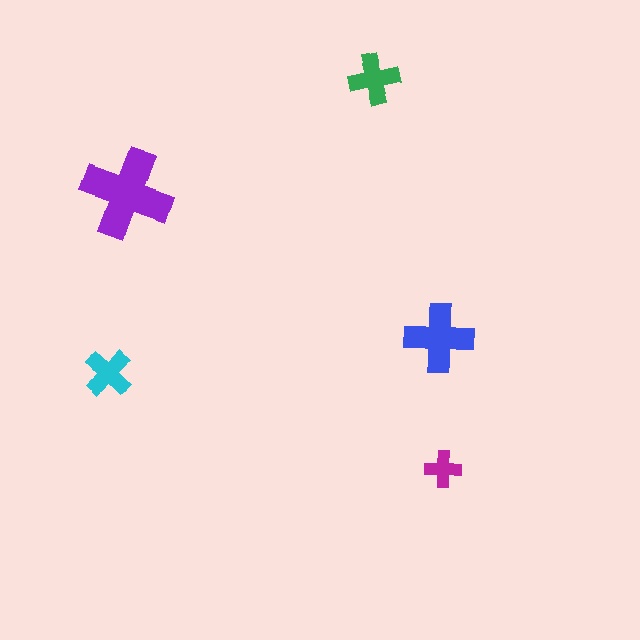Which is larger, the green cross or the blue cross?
The blue one.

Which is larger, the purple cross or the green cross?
The purple one.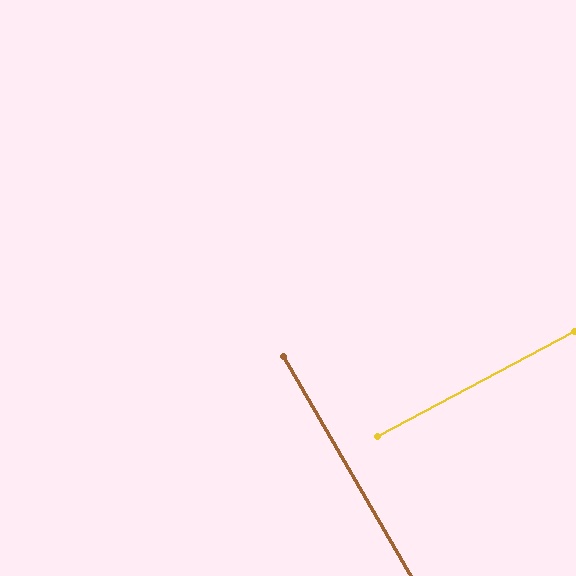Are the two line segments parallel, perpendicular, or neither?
Perpendicular — they meet at approximately 88°.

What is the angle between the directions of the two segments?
Approximately 88 degrees.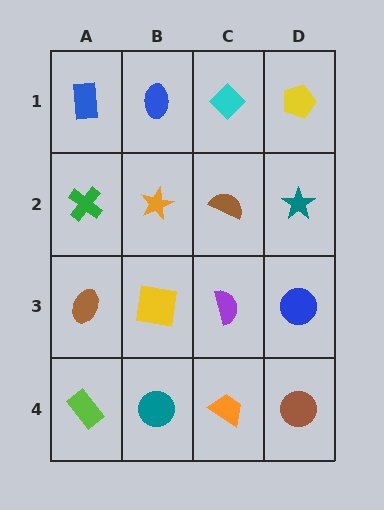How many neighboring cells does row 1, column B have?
3.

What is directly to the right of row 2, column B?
A brown semicircle.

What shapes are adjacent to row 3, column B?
An orange star (row 2, column B), a teal circle (row 4, column B), a brown ellipse (row 3, column A), a purple semicircle (row 3, column C).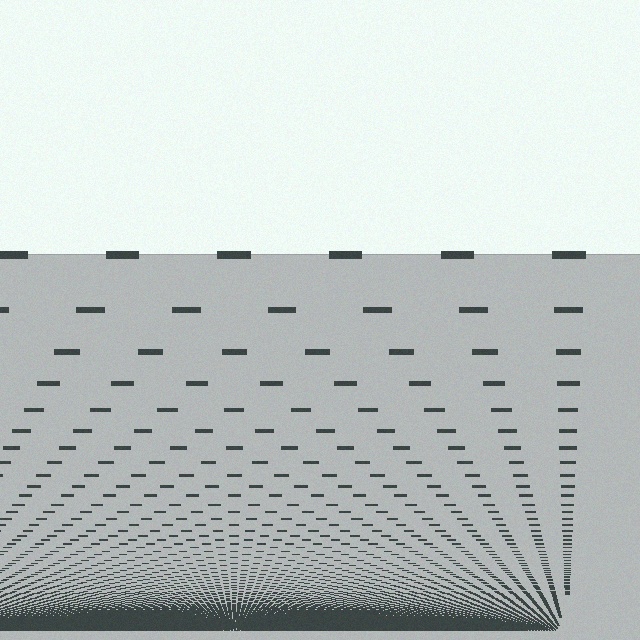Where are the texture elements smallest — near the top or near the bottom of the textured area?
Near the bottom.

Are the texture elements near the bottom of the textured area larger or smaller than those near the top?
Smaller. The gradient is inverted — elements near the bottom are smaller and denser.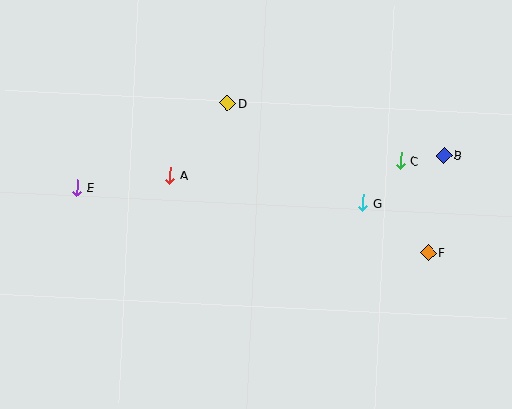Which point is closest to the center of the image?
Point A at (170, 175) is closest to the center.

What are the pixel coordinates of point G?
Point G is at (363, 203).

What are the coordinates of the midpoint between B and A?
The midpoint between B and A is at (307, 165).